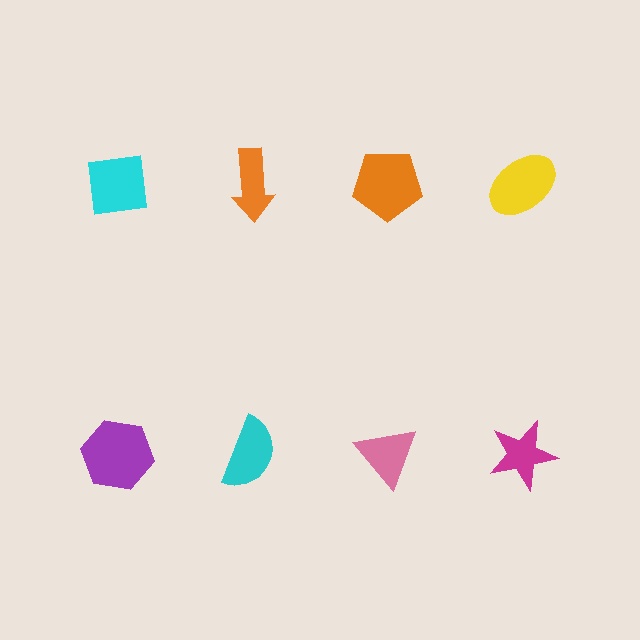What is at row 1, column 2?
An orange arrow.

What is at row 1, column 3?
An orange pentagon.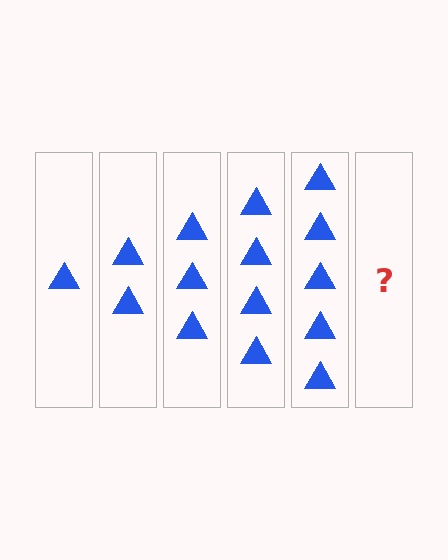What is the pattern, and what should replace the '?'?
The pattern is that each step adds one more triangle. The '?' should be 6 triangles.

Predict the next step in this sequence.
The next step is 6 triangles.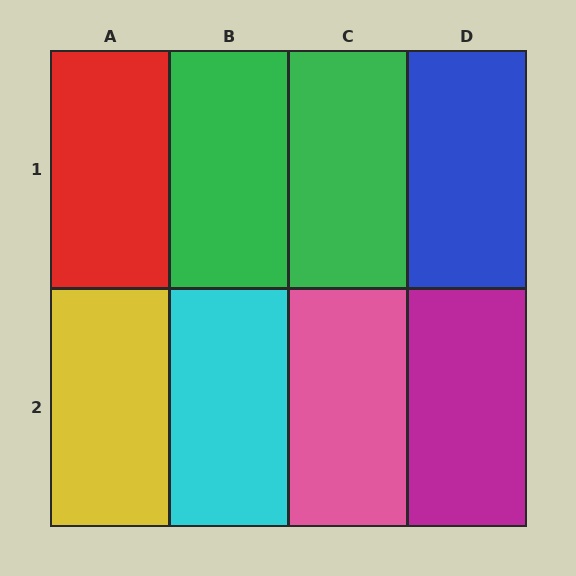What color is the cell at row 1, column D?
Blue.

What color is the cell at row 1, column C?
Green.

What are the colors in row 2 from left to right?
Yellow, cyan, pink, magenta.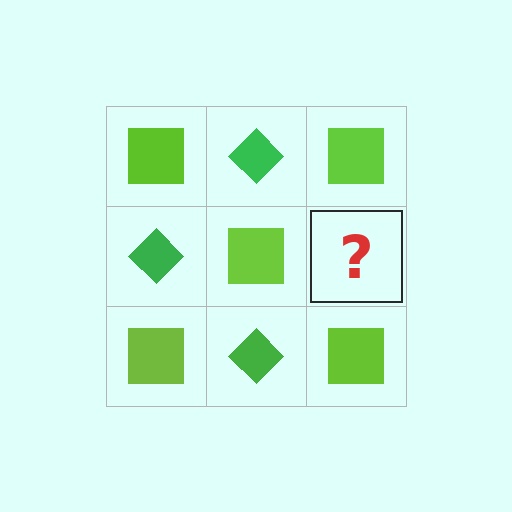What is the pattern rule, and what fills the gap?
The rule is that it alternates lime square and green diamond in a checkerboard pattern. The gap should be filled with a green diamond.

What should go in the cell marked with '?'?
The missing cell should contain a green diamond.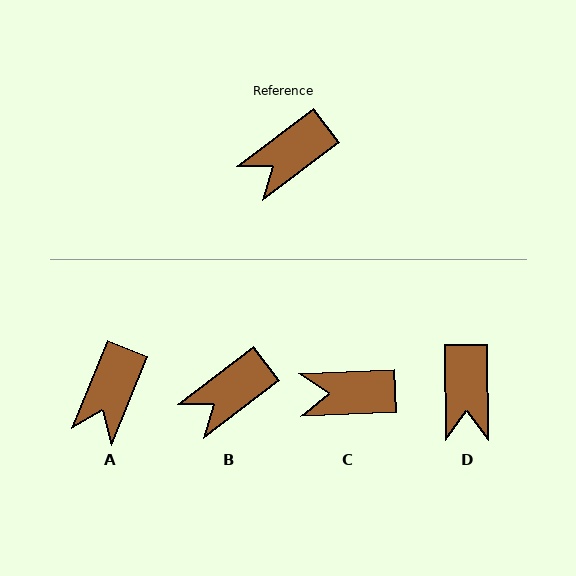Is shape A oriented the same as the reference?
No, it is off by about 31 degrees.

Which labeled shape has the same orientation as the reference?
B.